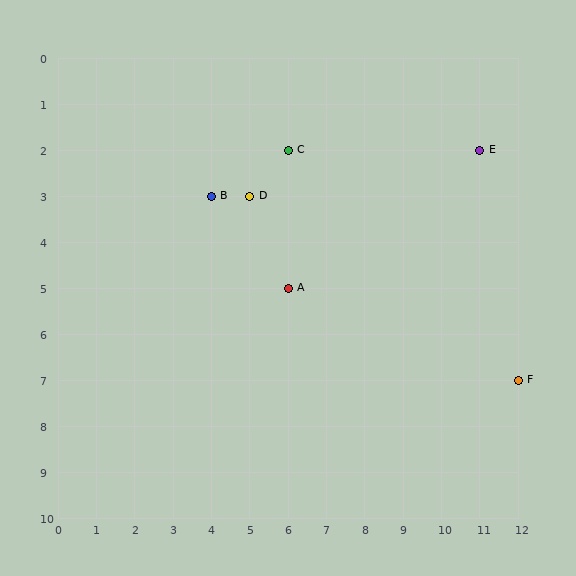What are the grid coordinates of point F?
Point F is at grid coordinates (12, 7).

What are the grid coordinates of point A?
Point A is at grid coordinates (6, 5).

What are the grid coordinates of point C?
Point C is at grid coordinates (6, 2).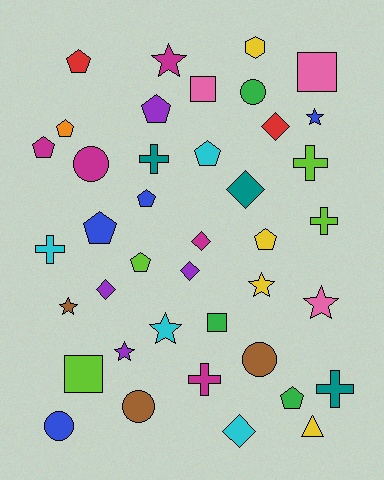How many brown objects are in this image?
There are 3 brown objects.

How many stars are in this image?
There are 7 stars.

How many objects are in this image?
There are 40 objects.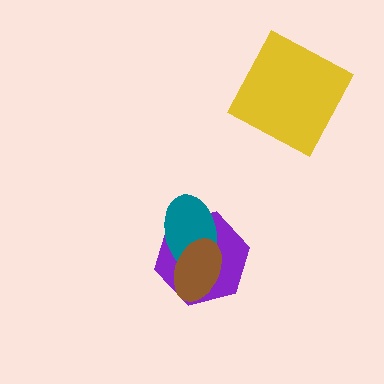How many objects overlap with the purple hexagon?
2 objects overlap with the purple hexagon.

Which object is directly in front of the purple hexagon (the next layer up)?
The teal ellipse is directly in front of the purple hexagon.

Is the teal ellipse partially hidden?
Yes, it is partially covered by another shape.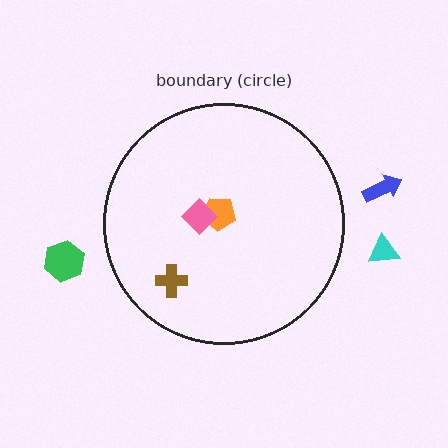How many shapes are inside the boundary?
3 inside, 3 outside.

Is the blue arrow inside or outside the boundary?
Outside.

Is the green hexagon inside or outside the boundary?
Outside.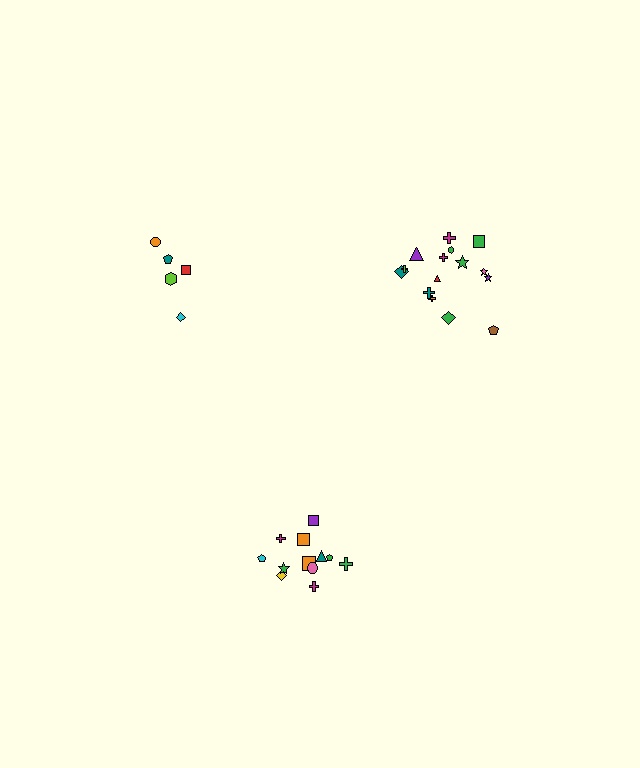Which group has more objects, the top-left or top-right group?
The top-right group.